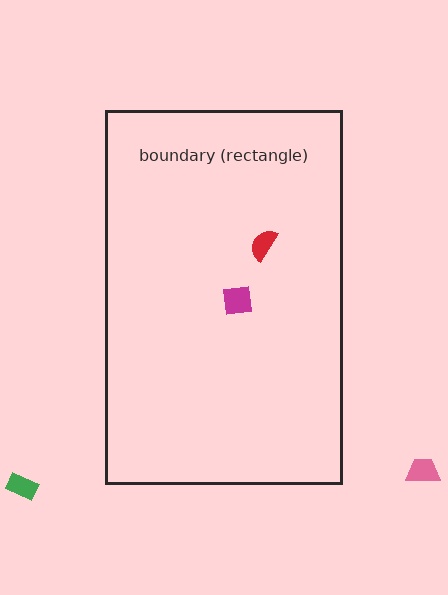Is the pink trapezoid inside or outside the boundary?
Outside.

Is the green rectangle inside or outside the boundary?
Outside.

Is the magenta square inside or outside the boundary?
Inside.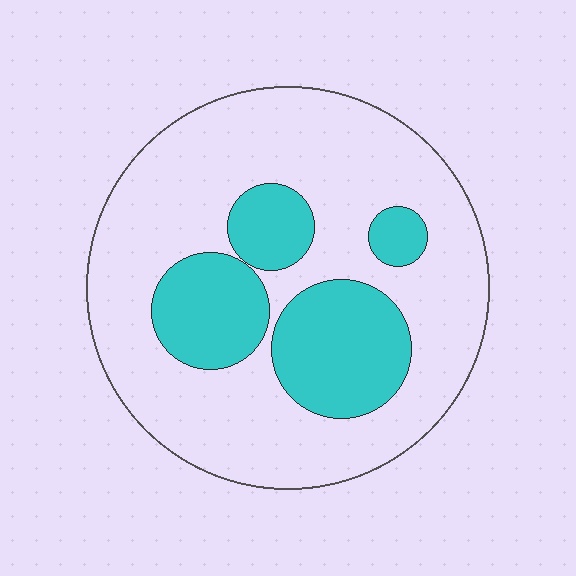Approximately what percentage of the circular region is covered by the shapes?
Approximately 30%.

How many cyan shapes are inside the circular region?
4.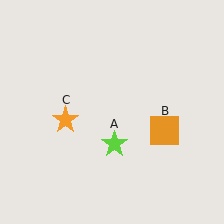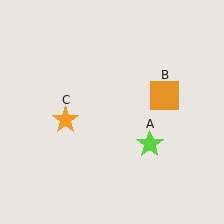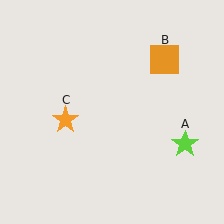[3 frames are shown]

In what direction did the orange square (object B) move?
The orange square (object B) moved up.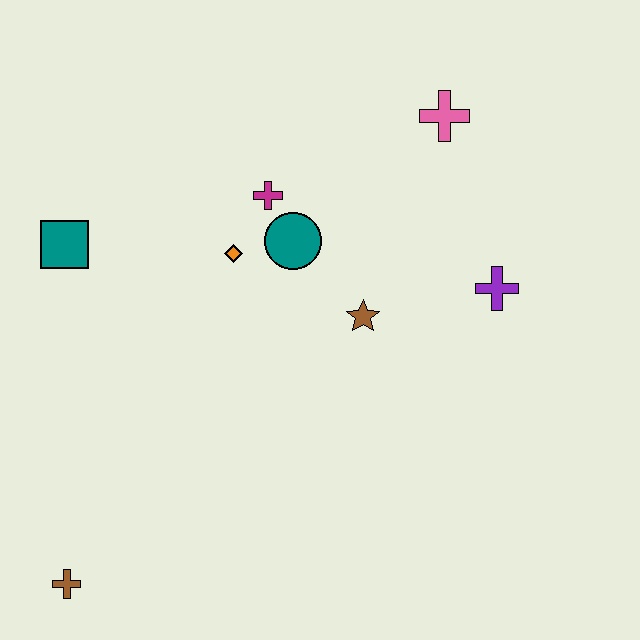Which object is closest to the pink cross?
The purple cross is closest to the pink cross.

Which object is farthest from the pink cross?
The brown cross is farthest from the pink cross.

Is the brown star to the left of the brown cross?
No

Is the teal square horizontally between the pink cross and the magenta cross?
No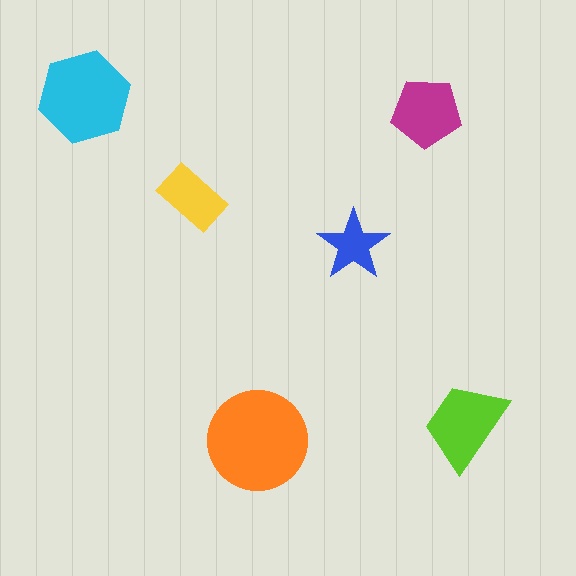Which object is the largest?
The orange circle.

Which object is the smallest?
The blue star.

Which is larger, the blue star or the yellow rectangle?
The yellow rectangle.